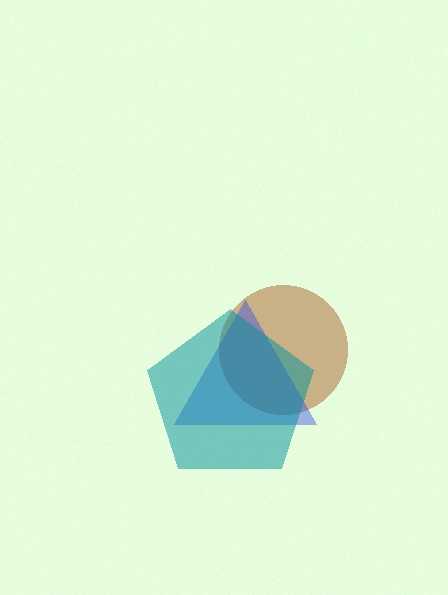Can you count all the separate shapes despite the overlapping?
Yes, there are 3 separate shapes.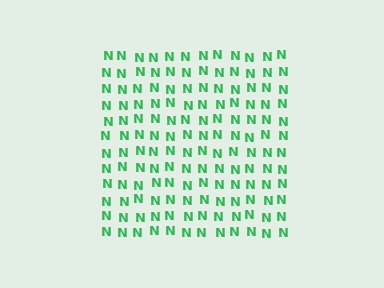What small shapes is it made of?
It is made of small letter N's.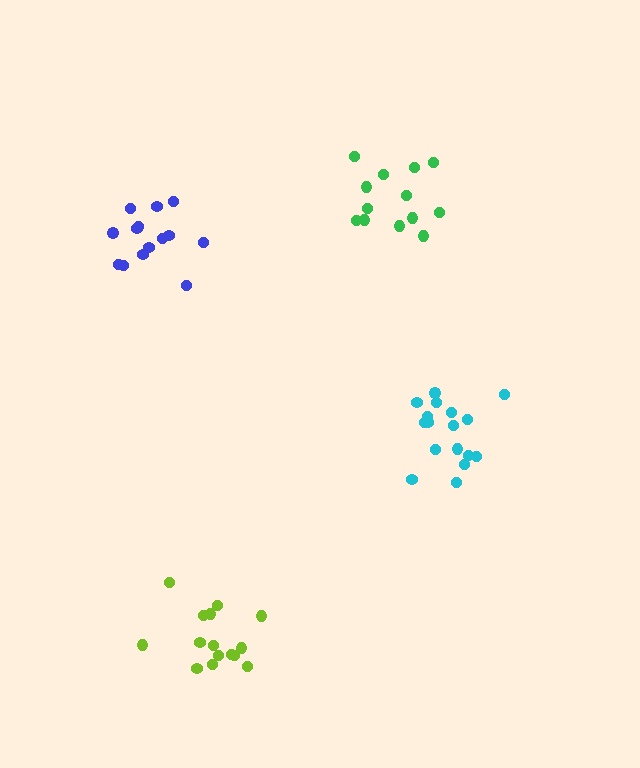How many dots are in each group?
Group 1: 14 dots, Group 2: 17 dots, Group 3: 15 dots, Group 4: 13 dots (59 total).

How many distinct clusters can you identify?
There are 4 distinct clusters.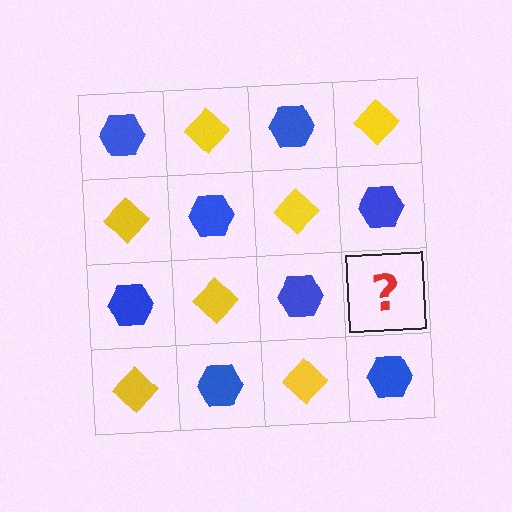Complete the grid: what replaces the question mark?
The question mark should be replaced with a yellow diamond.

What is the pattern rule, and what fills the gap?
The rule is that it alternates blue hexagon and yellow diamond in a checkerboard pattern. The gap should be filled with a yellow diamond.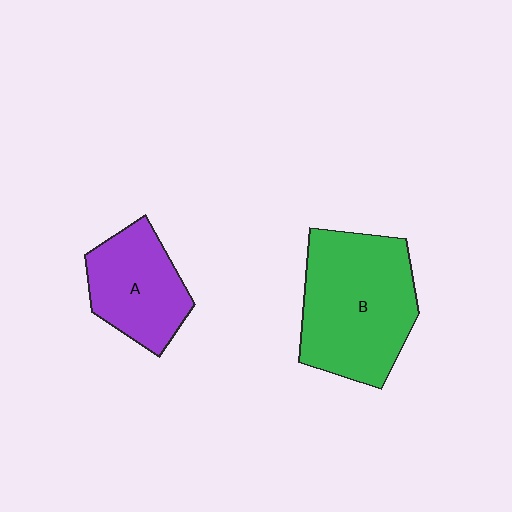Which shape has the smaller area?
Shape A (purple).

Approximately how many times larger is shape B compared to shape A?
Approximately 1.6 times.